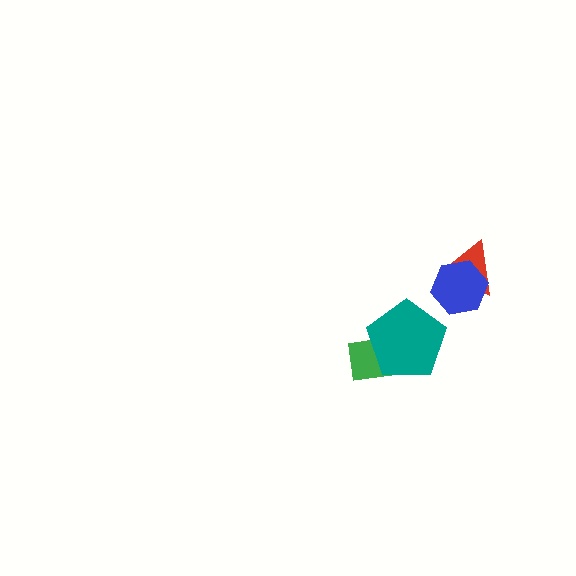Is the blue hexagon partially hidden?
No, no other shape covers it.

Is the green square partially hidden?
Yes, it is partially covered by another shape.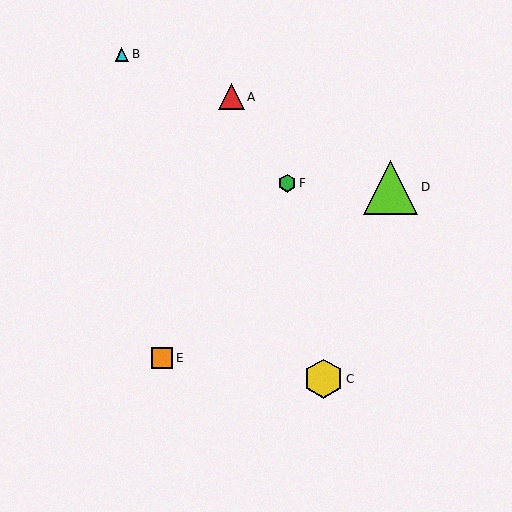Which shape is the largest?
The lime triangle (labeled D) is the largest.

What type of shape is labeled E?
Shape E is an orange square.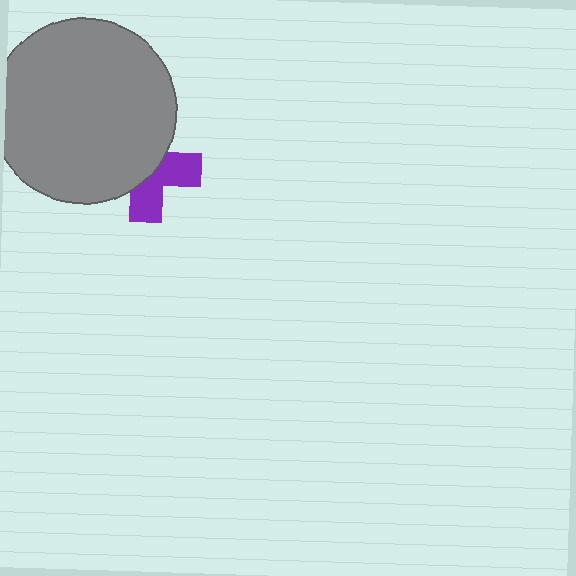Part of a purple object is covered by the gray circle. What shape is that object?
It is a cross.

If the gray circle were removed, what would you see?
You would see the complete purple cross.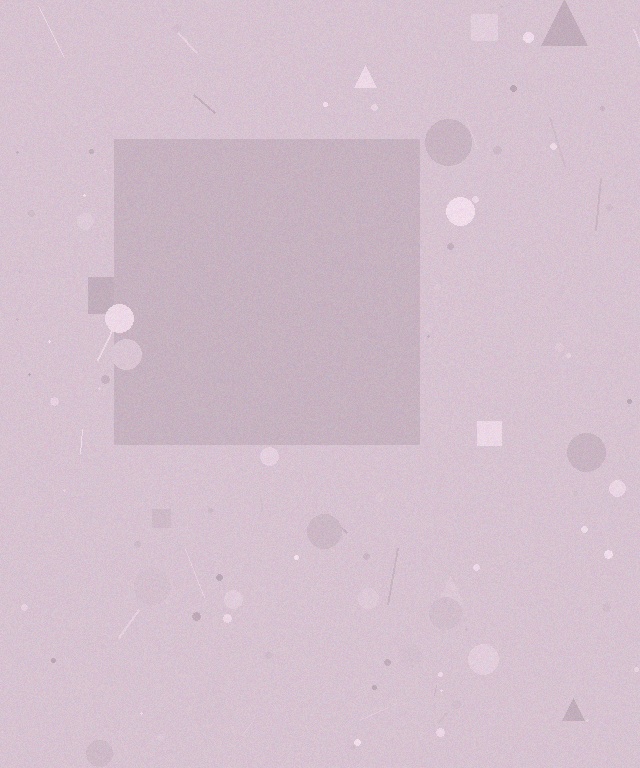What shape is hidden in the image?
A square is hidden in the image.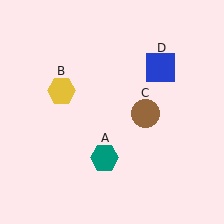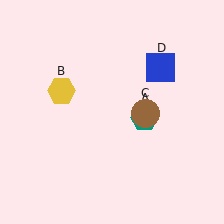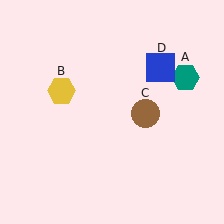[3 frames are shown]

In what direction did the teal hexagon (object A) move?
The teal hexagon (object A) moved up and to the right.